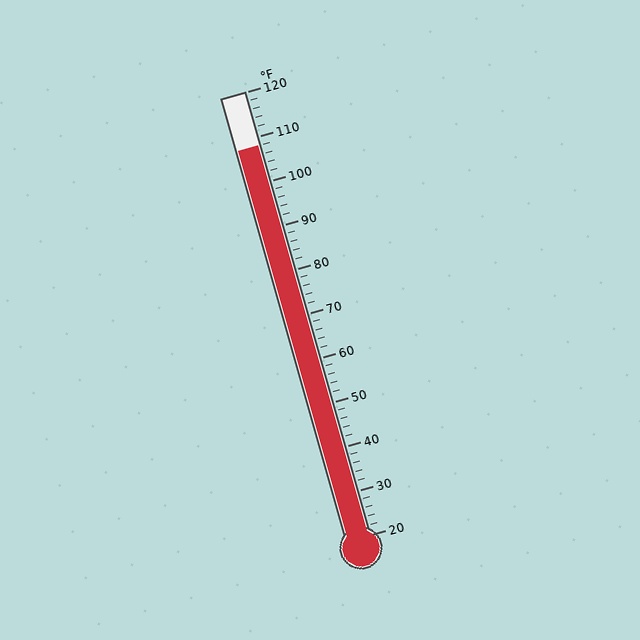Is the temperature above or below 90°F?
The temperature is above 90°F.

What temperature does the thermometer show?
The thermometer shows approximately 108°F.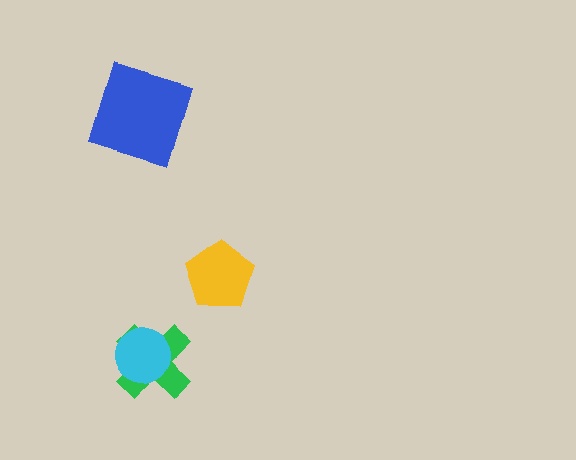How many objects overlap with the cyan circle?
1 object overlaps with the cyan circle.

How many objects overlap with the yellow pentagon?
0 objects overlap with the yellow pentagon.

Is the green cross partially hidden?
Yes, it is partially covered by another shape.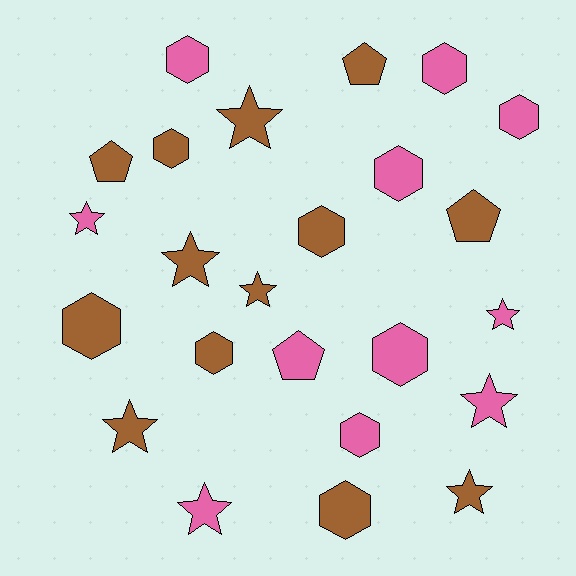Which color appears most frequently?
Brown, with 13 objects.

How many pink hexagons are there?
There are 6 pink hexagons.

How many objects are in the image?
There are 24 objects.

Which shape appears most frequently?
Hexagon, with 11 objects.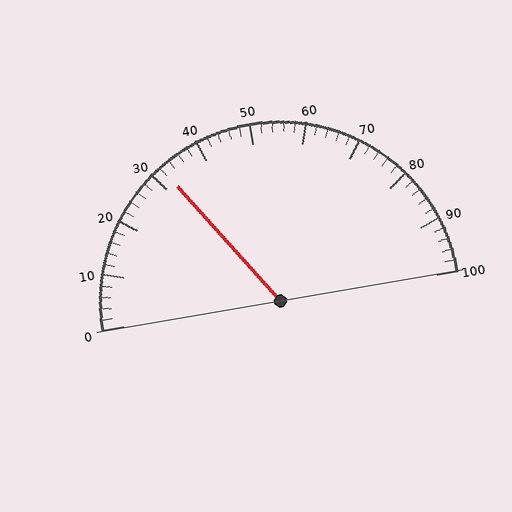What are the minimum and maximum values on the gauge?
The gauge ranges from 0 to 100.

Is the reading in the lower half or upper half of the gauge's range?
The reading is in the lower half of the range (0 to 100).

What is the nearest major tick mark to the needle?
The nearest major tick mark is 30.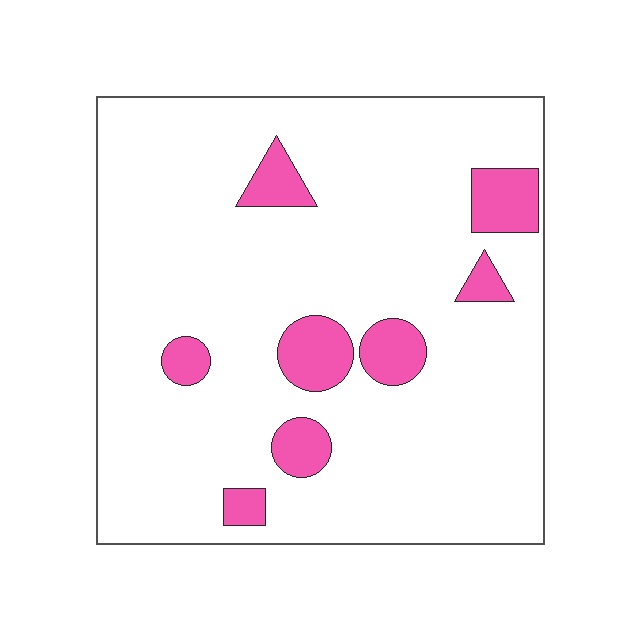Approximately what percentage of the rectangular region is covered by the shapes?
Approximately 10%.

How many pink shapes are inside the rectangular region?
8.